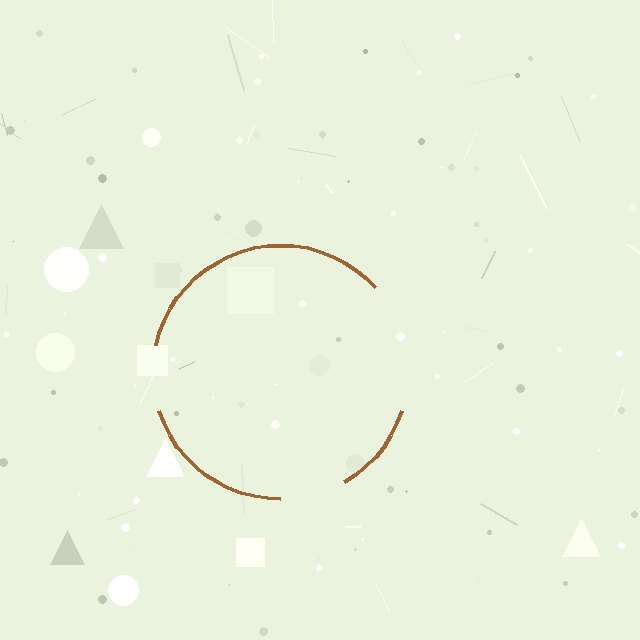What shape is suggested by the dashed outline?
The dashed outline suggests a circle.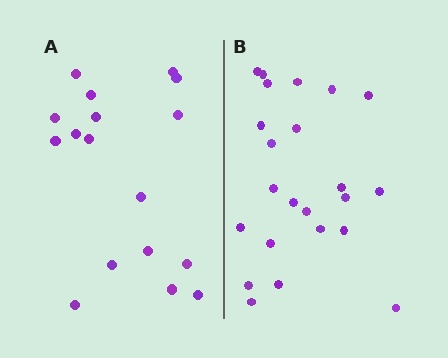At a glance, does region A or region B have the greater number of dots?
Region B (the right region) has more dots.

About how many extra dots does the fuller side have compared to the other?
Region B has about 6 more dots than region A.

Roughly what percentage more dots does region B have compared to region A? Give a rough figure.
About 35% more.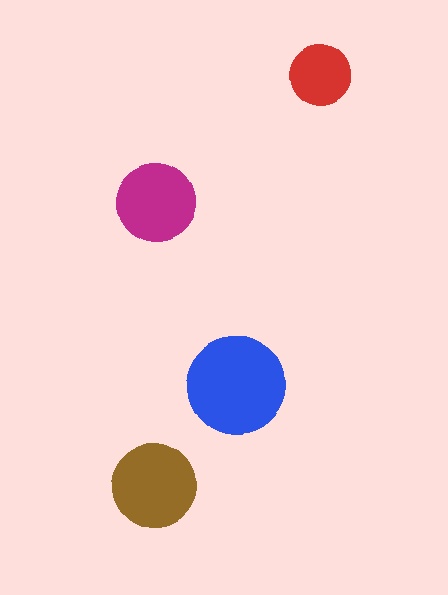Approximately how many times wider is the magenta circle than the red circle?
About 1.5 times wider.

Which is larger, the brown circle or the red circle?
The brown one.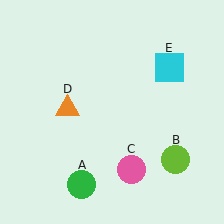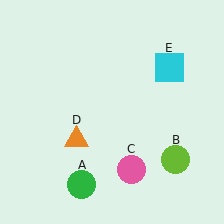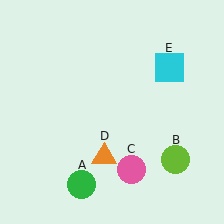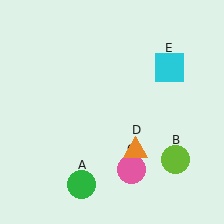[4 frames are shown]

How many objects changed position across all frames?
1 object changed position: orange triangle (object D).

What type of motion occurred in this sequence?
The orange triangle (object D) rotated counterclockwise around the center of the scene.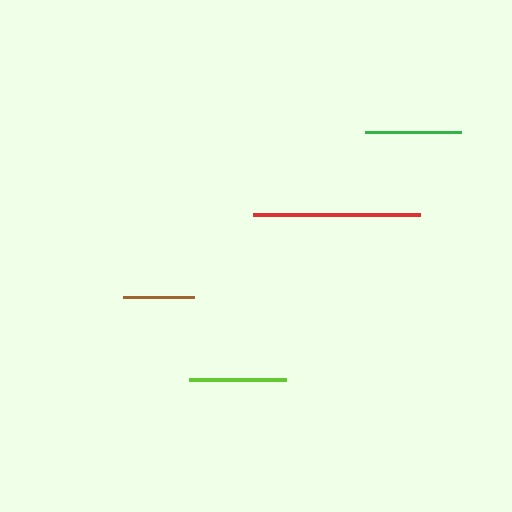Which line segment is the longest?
The red line is the longest at approximately 167 pixels.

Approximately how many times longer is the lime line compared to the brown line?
The lime line is approximately 1.4 times the length of the brown line.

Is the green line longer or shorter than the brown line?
The green line is longer than the brown line.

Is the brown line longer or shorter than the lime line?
The lime line is longer than the brown line.